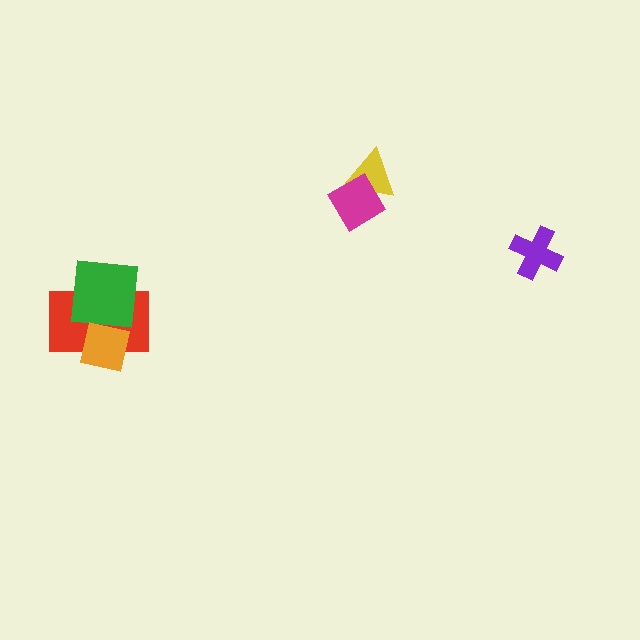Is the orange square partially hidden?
No, no other shape covers it.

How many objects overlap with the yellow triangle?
1 object overlaps with the yellow triangle.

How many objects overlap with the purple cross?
0 objects overlap with the purple cross.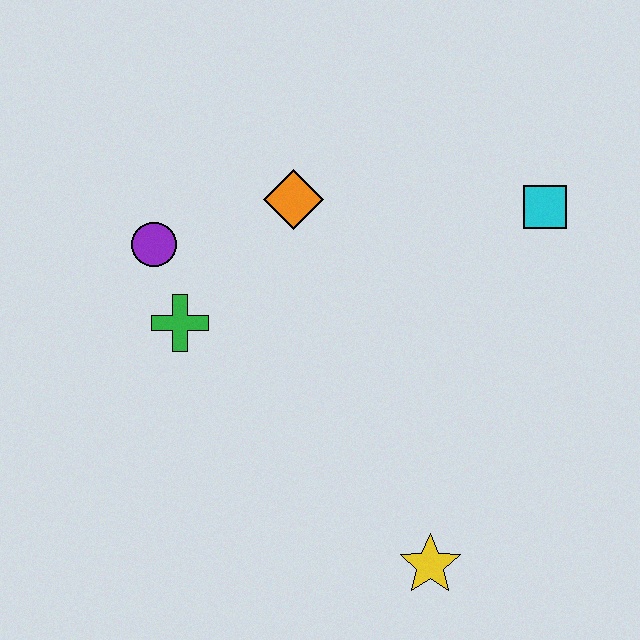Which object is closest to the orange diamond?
The purple circle is closest to the orange diamond.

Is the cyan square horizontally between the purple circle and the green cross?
No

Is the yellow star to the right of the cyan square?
No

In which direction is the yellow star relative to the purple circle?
The yellow star is below the purple circle.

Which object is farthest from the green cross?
The cyan square is farthest from the green cross.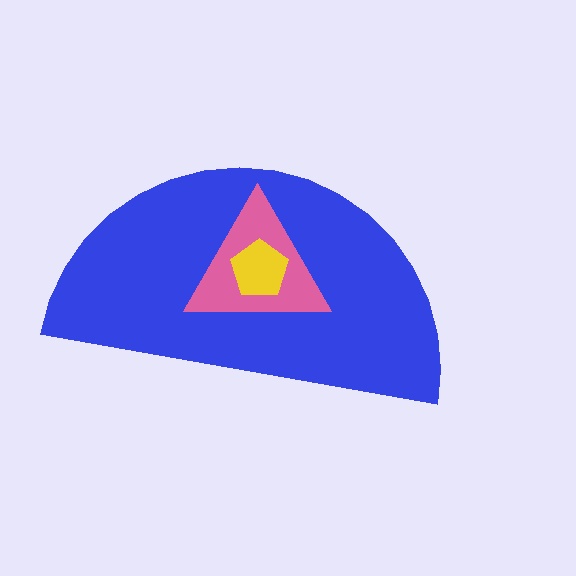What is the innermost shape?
The yellow pentagon.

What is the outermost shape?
The blue semicircle.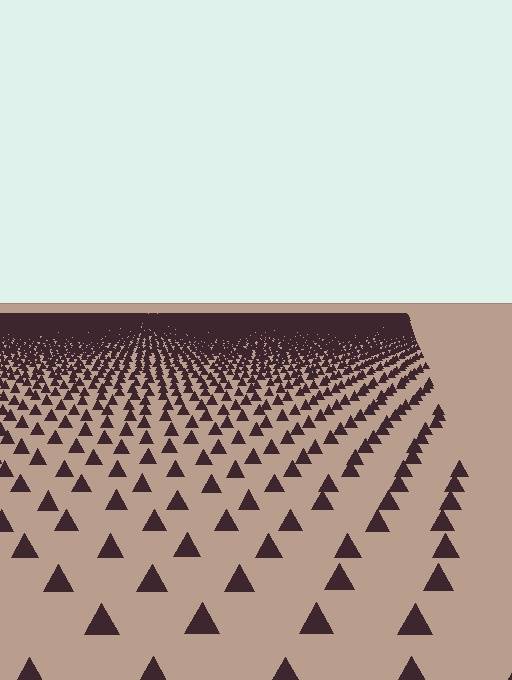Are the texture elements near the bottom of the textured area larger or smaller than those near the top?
Larger. Near the bottom, elements are closer to the viewer and appear at a bigger on-screen size.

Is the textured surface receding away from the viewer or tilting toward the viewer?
The surface is receding away from the viewer. Texture elements get smaller and denser toward the top.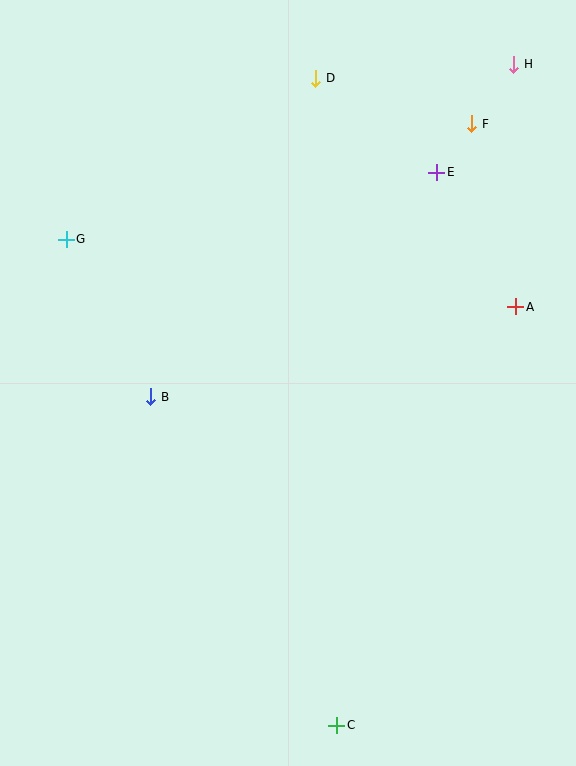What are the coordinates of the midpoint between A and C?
The midpoint between A and C is at (426, 516).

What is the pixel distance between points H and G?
The distance between H and G is 481 pixels.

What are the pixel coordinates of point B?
Point B is at (151, 397).